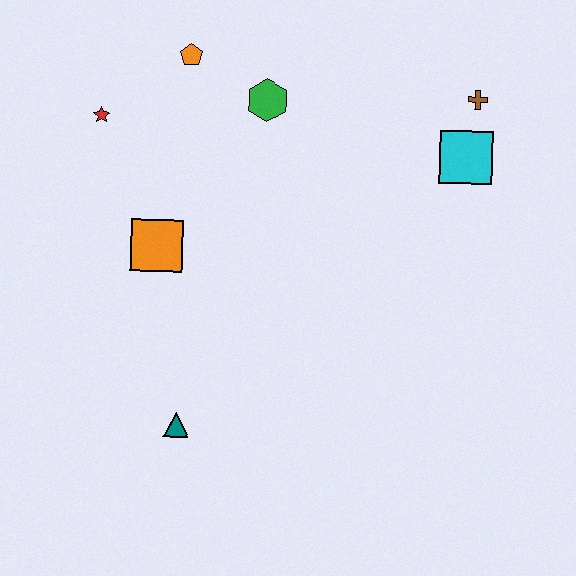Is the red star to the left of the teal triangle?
Yes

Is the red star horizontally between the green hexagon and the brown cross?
No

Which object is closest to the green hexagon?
The orange pentagon is closest to the green hexagon.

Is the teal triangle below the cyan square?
Yes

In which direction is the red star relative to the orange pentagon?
The red star is to the left of the orange pentagon.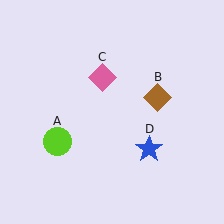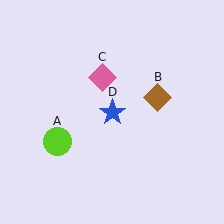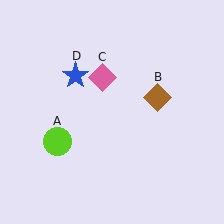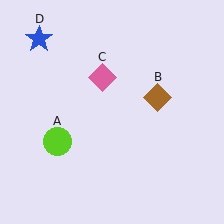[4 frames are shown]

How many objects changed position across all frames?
1 object changed position: blue star (object D).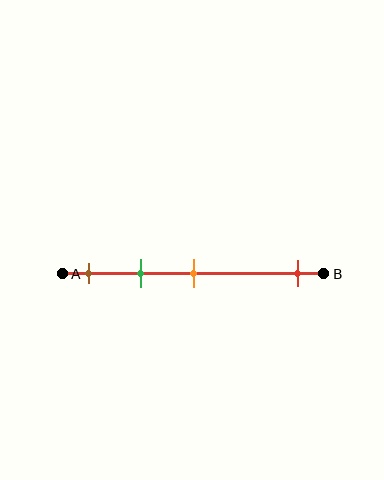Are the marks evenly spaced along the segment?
No, the marks are not evenly spaced.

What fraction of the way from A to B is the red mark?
The red mark is approximately 90% (0.9) of the way from A to B.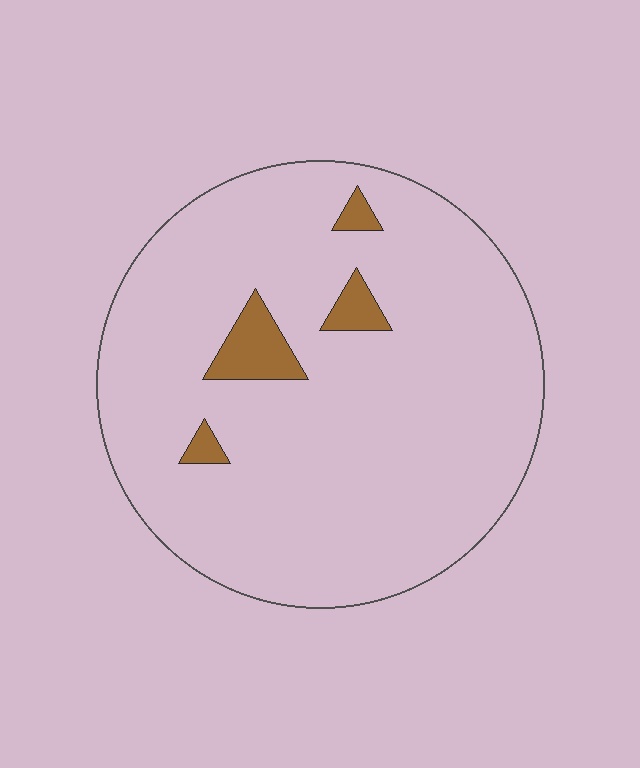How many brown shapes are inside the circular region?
4.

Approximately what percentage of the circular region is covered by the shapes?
Approximately 5%.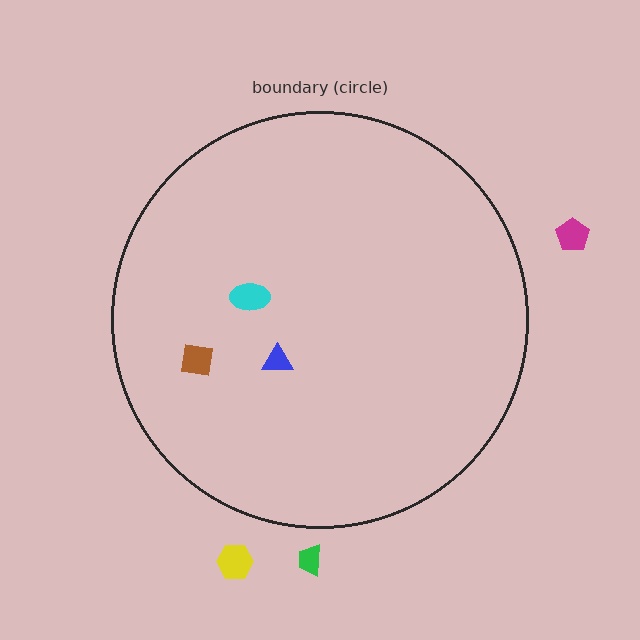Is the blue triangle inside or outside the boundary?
Inside.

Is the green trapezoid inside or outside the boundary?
Outside.